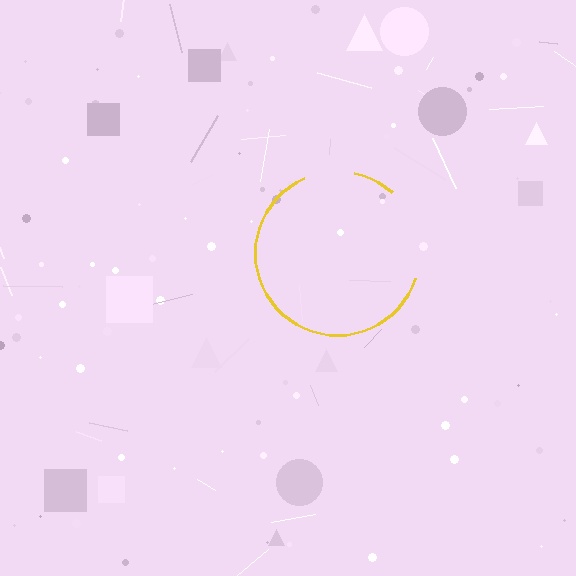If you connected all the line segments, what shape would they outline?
They would outline a circle.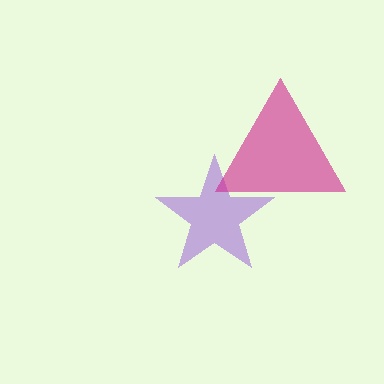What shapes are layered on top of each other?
The layered shapes are: a purple star, a magenta triangle.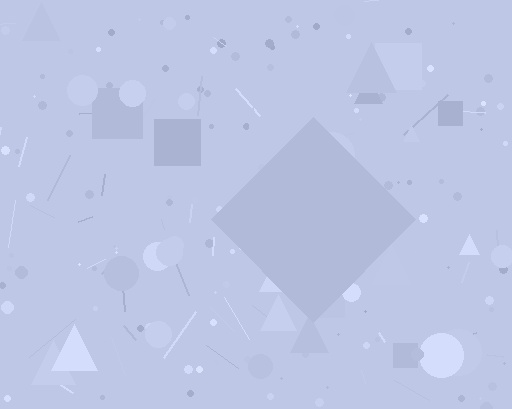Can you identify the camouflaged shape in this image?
The camouflaged shape is a diamond.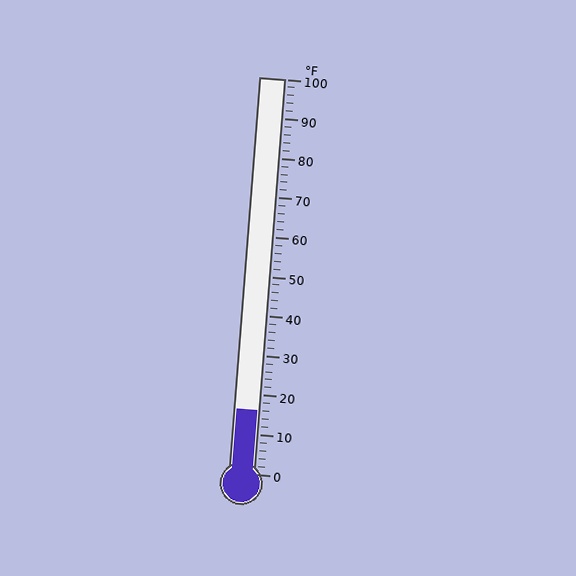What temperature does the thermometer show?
The thermometer shows approximately 16°F.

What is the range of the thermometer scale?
The thermometer scale ranges from 0°F to 100°F.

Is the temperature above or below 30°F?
The temperature is below 30°F.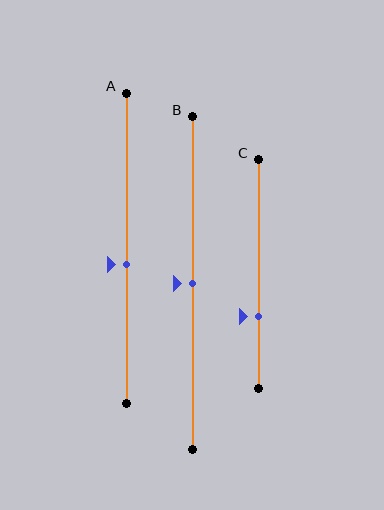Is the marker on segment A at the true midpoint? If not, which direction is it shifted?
No, the marker on segment A is shifted downward by about 5% of the segment length.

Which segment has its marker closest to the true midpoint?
Segment B has its marker closest to the true midpoint.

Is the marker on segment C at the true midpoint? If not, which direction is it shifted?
No, the marker on segment C is shifted downward by about 18% of the segment length.